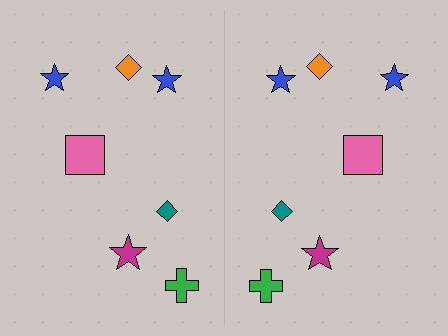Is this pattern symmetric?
Yes, this pattern has bilateral (reflection) symmetry.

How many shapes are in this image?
There are 14 shapes in this image.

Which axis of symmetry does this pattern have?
The pattern has a vertical axis of symmetry running through the center of the image.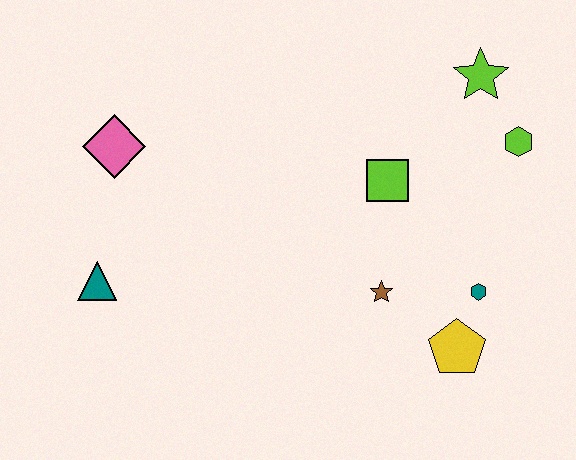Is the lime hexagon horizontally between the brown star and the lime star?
No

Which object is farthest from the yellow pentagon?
The pink diamond is farthest from the yellow pentagon.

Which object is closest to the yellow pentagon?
The teal hexagon is closest to the yellow pentagon.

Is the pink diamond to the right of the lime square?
No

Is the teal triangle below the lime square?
Yes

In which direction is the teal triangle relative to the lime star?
The teal triangle is to the left of the lime star.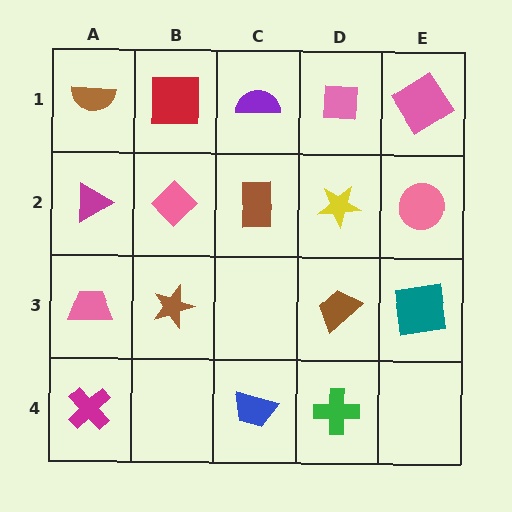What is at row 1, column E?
A pink diamond.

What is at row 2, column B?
A pink diamond.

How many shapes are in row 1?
5 shapes.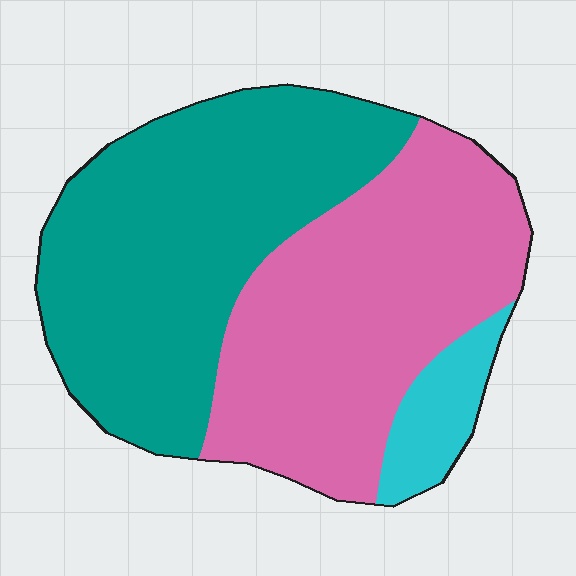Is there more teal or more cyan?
Teal.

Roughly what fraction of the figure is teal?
Teal covers about 50% of the figure.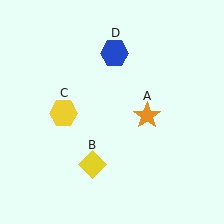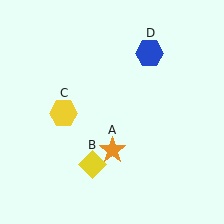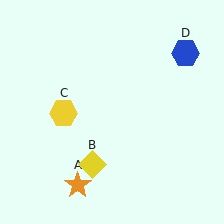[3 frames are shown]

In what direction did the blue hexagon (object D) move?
The blue hexagon (object D) moved right.